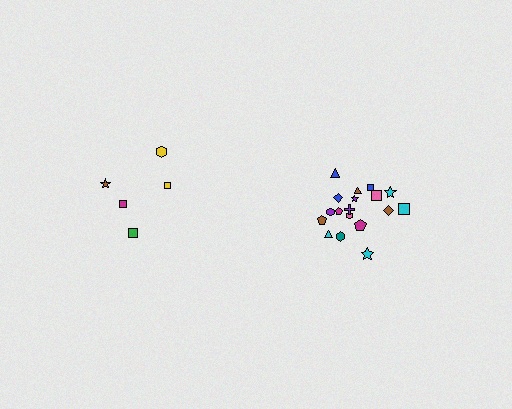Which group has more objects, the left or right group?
The right group.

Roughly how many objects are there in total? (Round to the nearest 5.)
Roughly 25 objects in total.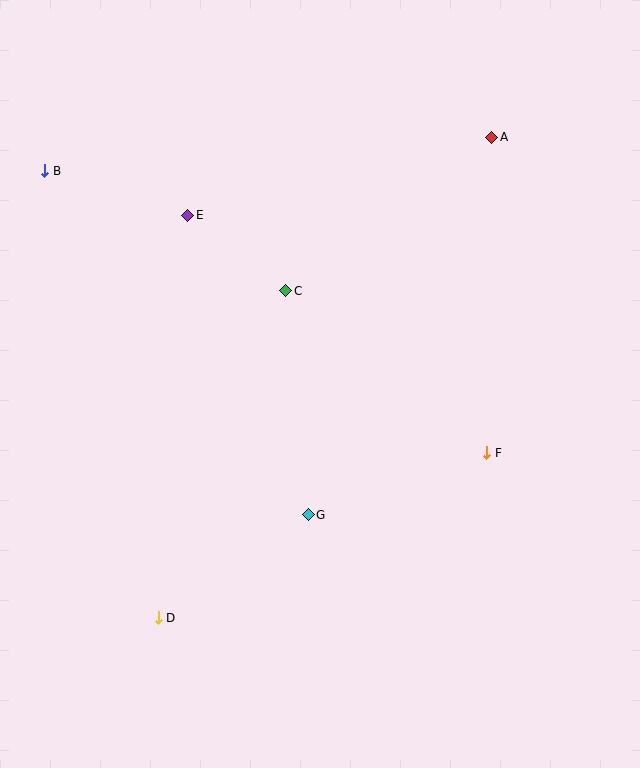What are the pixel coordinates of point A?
Point A is at (492, 137).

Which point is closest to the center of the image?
Point C at (286, 291) is closest to the center.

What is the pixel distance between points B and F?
The distance between B and F is 524 pixels.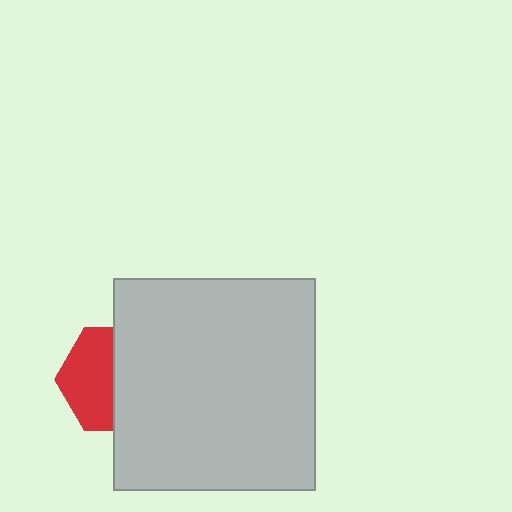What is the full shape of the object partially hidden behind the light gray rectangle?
The partially hidden object is a red hexagon.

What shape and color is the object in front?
The object in front is a light gray rectangle.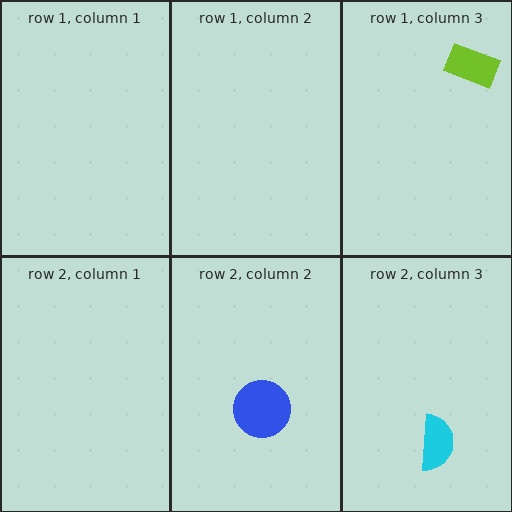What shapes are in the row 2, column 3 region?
The cyan semicircle.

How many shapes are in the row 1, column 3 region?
1.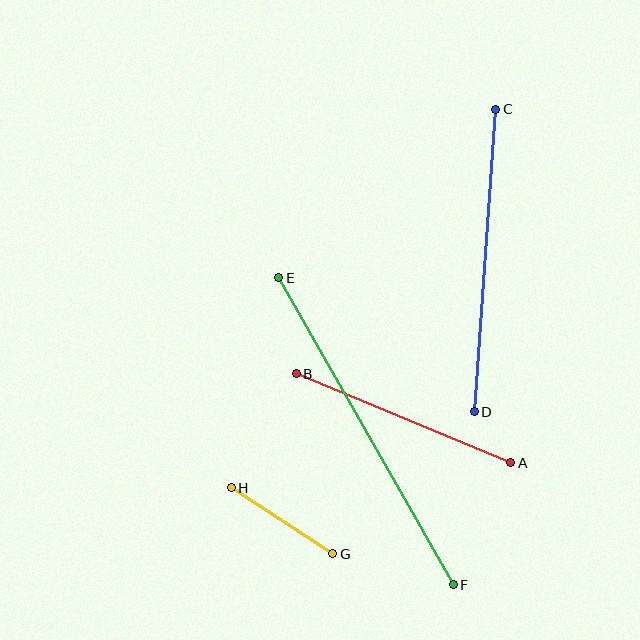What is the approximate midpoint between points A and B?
The midpoint is at approximately (404, 418) pixels.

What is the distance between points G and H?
The distance is approximately 121 pixels.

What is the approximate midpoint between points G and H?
The midpoint is at approximately (282, 521) pixels.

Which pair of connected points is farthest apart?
Points E and F are farthest apart.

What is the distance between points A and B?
The distance is approximately 232 pixels.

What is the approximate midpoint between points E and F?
The midpoint is at approximately (366, 431) pixels.